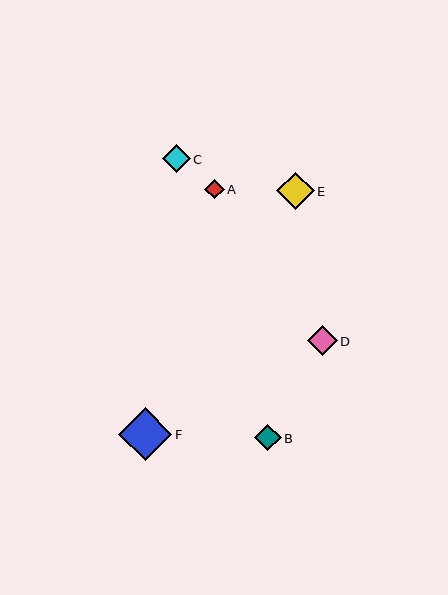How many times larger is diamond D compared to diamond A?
Diamond D is approximately 1.5 times the size of diamond A.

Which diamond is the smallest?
Diamond A is the smallest with a size of approximately 20 pixels.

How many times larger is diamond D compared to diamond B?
Diamond D is approximately 1.1 times the size of diamond B.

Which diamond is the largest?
Diamond F is the largest with a size of approximately 53 pixels.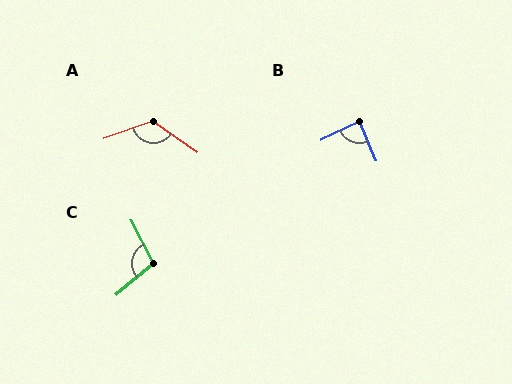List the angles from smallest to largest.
B (87°), C (103°), A (126°).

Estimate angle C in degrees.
Approximately 103 degrees.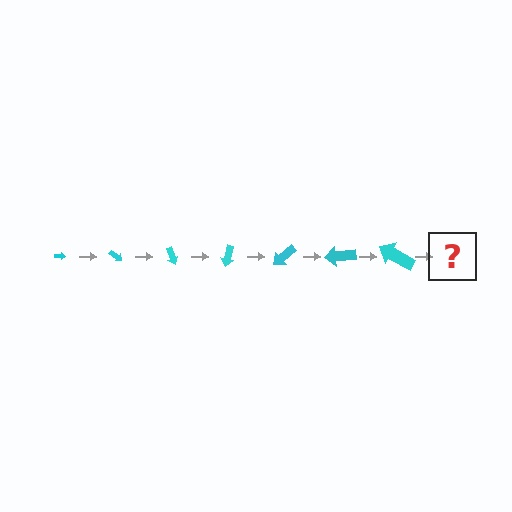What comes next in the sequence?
The next element should be an arrow, larger than the previous one and rotated 245 degrees from the start.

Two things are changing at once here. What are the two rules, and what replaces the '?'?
The two rules are that the arrow grows larger each step and it rotates 35 degrees each step. The '?' should be an arrow, larger than the previous one and rotated 245 degrees from the start.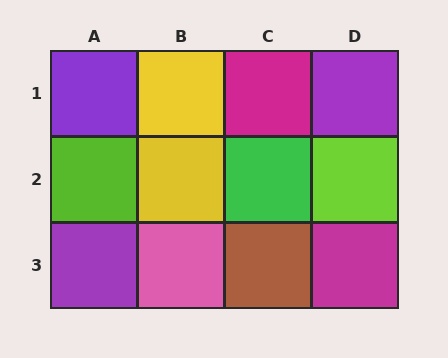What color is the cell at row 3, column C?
Brown.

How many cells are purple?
3 cells are purple.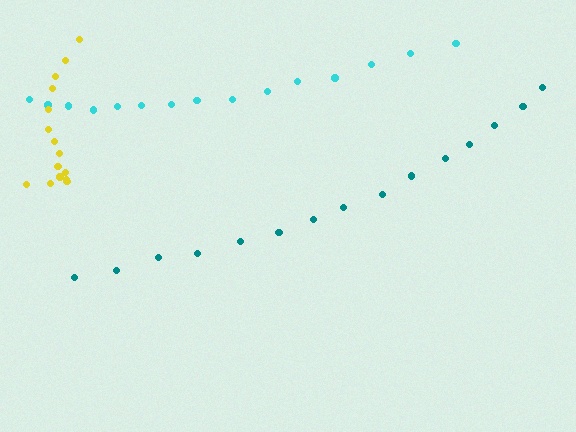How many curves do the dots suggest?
There are 3 distinct paths.